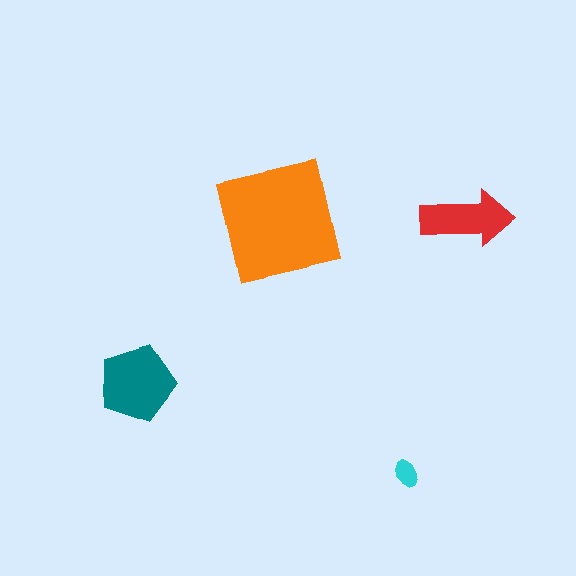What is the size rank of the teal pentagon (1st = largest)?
2nd.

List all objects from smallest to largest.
The cyan ellipse, the red arrow, the teal pentagon, the orange square.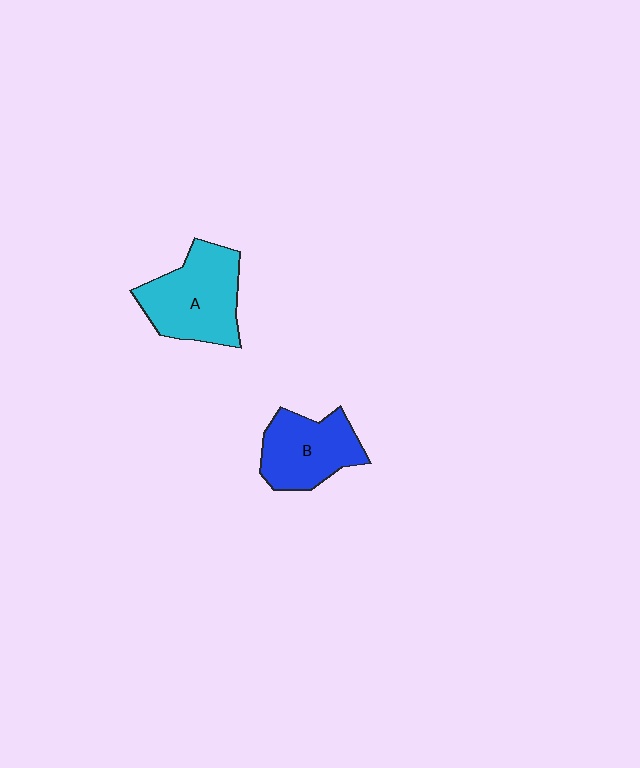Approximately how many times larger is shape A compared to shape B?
Approximately 1.2 times.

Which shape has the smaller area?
Shape B (blue).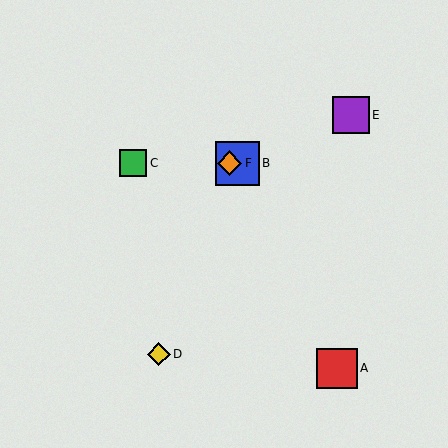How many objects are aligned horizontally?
3 objects (B, C, F) are aligned horizontally.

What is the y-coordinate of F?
Object F is at y≈163.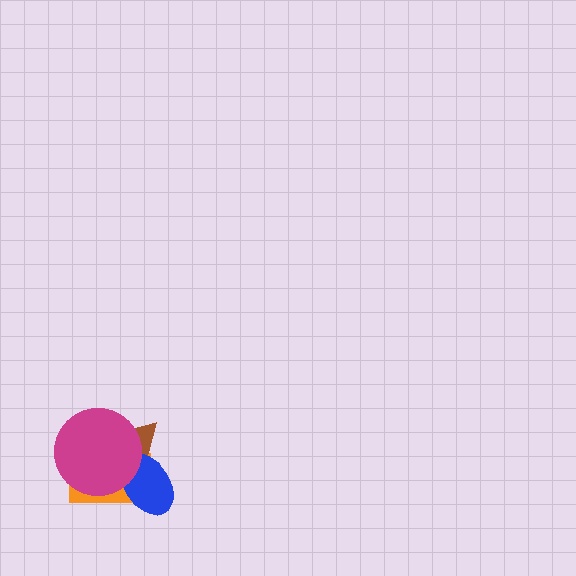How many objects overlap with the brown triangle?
3 objects overlap with the brown triangle.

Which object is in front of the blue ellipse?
The magenta circle is in front of the blue ellipse.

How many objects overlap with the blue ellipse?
3 objects overlap with the blue ellipse.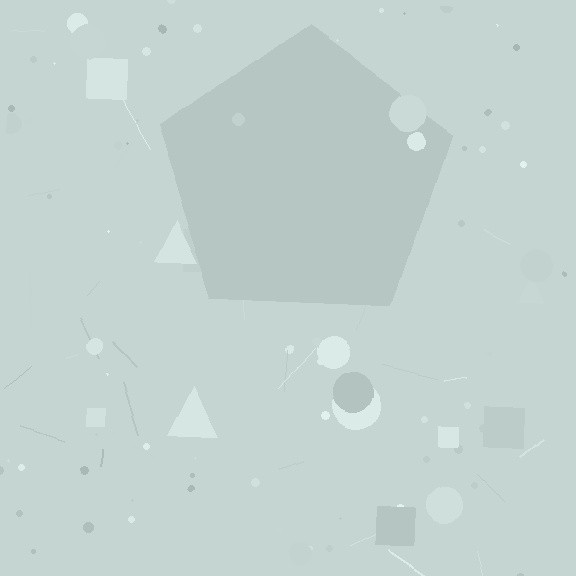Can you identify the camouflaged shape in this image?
The camouflaged shape is a pentagon.